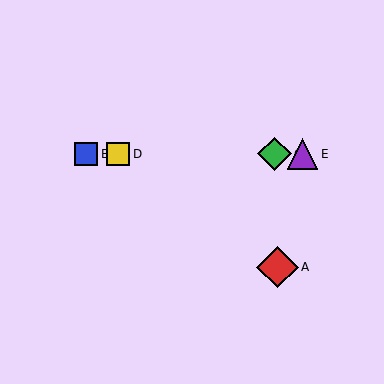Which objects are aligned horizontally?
Objects B, C, D, E are aligned horizontally.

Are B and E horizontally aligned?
Yes, both are at y≈154.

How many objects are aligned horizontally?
4 objects (B, C, D, E) are aligned horizontally.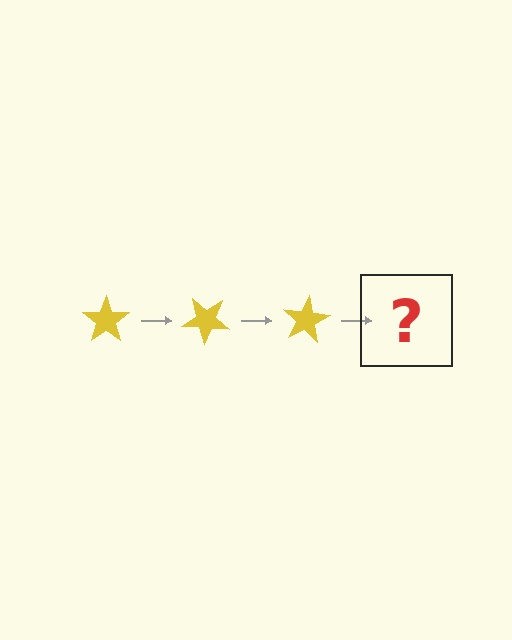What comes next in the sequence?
The next element should be a yellow star rotated 120 degrees.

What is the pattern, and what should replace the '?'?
The pattern is that the star rotates 40 degrees each step. The '?' should be a yellow star rotated 120 degrees.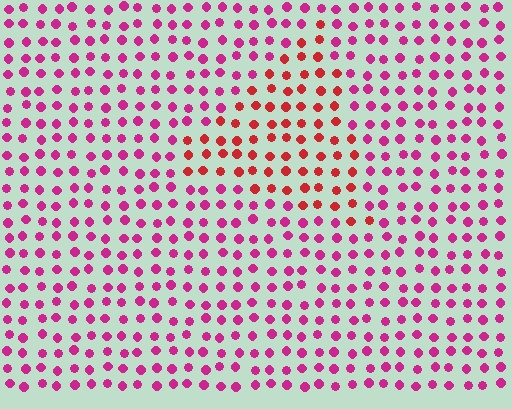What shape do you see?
I see a triangle.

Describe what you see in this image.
The image is filled with small magenta elements in a uniform arrangement. A triangle-shaped region is visible where the elements are tinted to a slightly different hue, forming a subtle color boundary.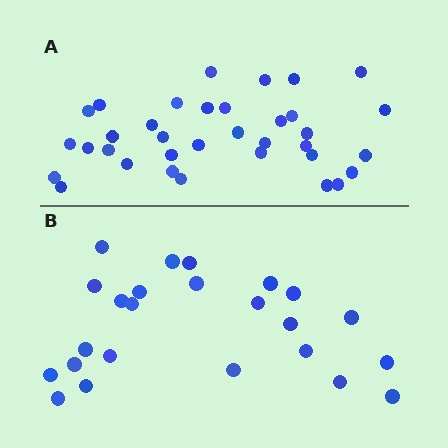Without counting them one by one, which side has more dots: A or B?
Region A (the top region) has more dots.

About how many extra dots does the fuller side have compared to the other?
Region A has roughly 12 or so more dots than region B.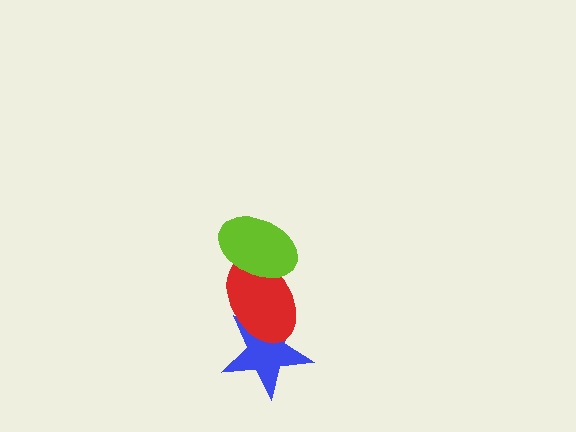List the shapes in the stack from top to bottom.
From top to bottom: the lime ellipse, the red ellipse, the blue star.